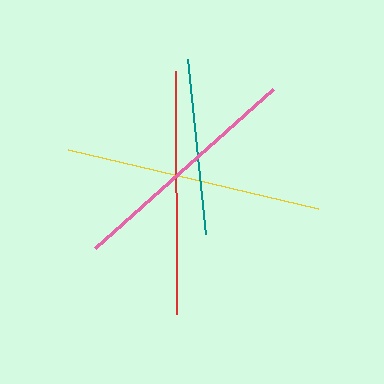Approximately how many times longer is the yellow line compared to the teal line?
The yellow line is approximately 1.5 times the length of the teal line.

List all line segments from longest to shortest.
From longest to shortest: yellow, red, pink, teal.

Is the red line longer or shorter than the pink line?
The red line is longer than the pink line.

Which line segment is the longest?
The yellow line is the longest at approximately 257 pixels.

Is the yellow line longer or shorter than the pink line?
The yellow line is longer than the pink line.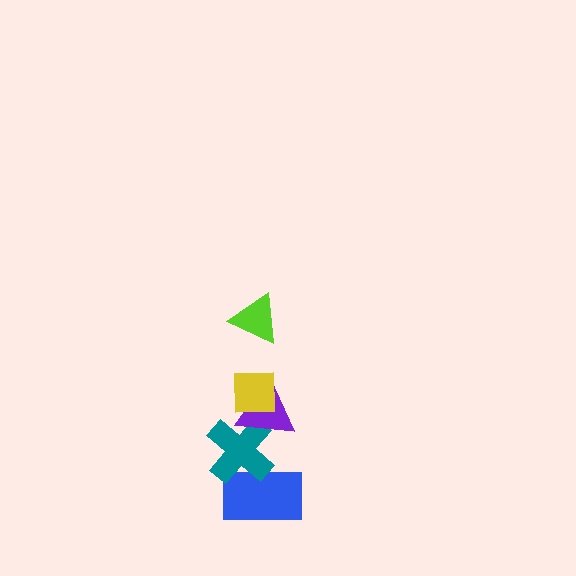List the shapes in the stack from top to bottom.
From top to bottom: the lime triangle, the yellow square, the purple triangle, the teal cross, the blue rectangle.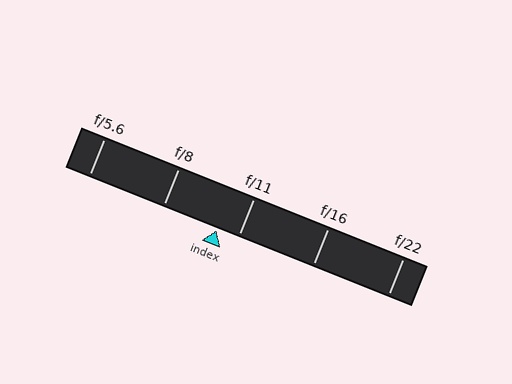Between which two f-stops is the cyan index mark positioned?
The index mark is between f/8 and f/11.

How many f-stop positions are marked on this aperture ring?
There are 5 f-stop positions marked.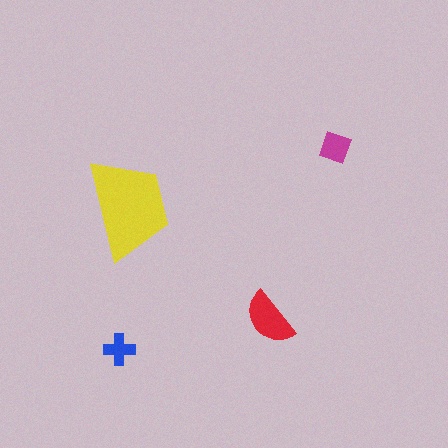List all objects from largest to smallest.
The yellow trapezoid, the red semicircle, the magenta diamond, the blue cross.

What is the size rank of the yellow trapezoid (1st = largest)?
1st.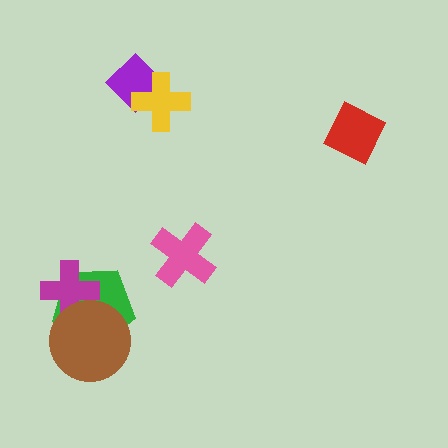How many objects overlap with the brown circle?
2 objects overlap with the brown circle.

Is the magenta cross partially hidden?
Yes, it is partially covered by another shape.